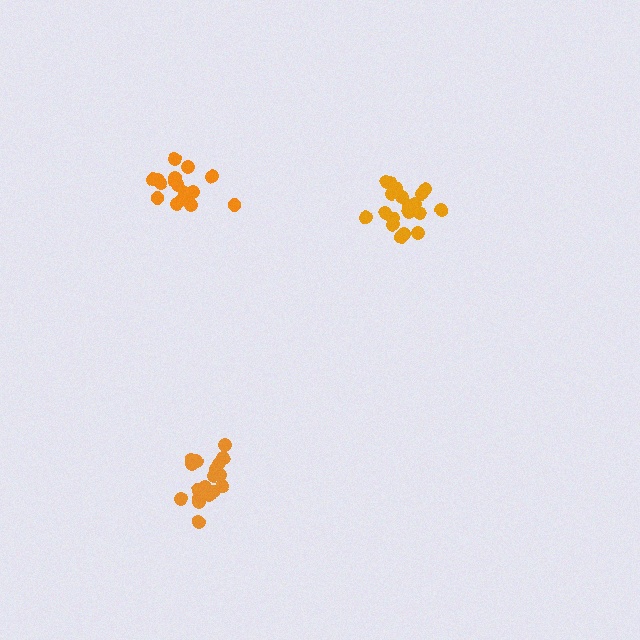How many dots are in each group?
Group 1: 16 dots, Group 2: 19 dots, Group 3: 18 dots (53 total).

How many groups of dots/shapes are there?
There are 3 groups.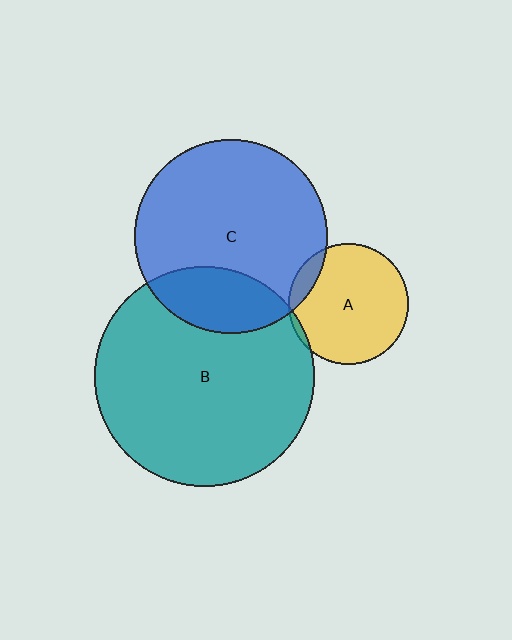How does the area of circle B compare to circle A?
Approximately 3.3 times.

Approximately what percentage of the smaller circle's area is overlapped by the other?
Approximately 5%.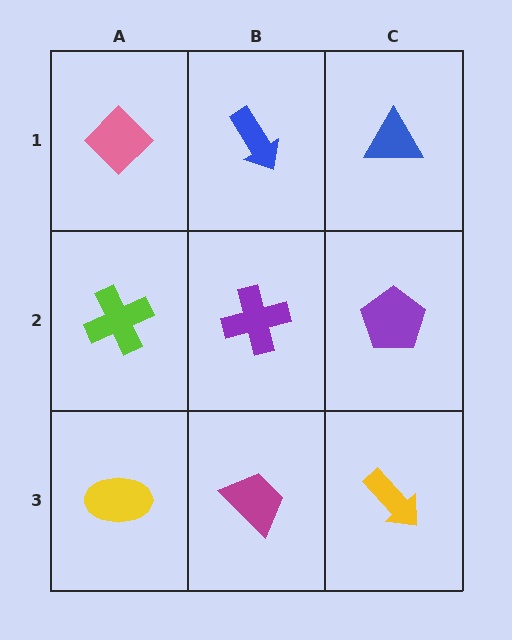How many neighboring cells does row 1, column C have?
2.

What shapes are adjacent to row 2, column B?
A blue arrow (row 1, column B), a magenta trapezoid (row 3, column B), a lime cross (row 2, column A), a purple pentagon (row 2, column C).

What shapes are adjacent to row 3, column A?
A lime cross (row 2, column A), a magenta trapezoid (row 3, column B).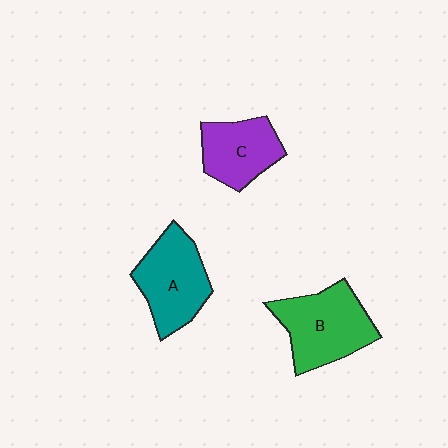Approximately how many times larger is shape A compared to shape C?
Approximately 1.2 times.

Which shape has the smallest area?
Shape C (purple).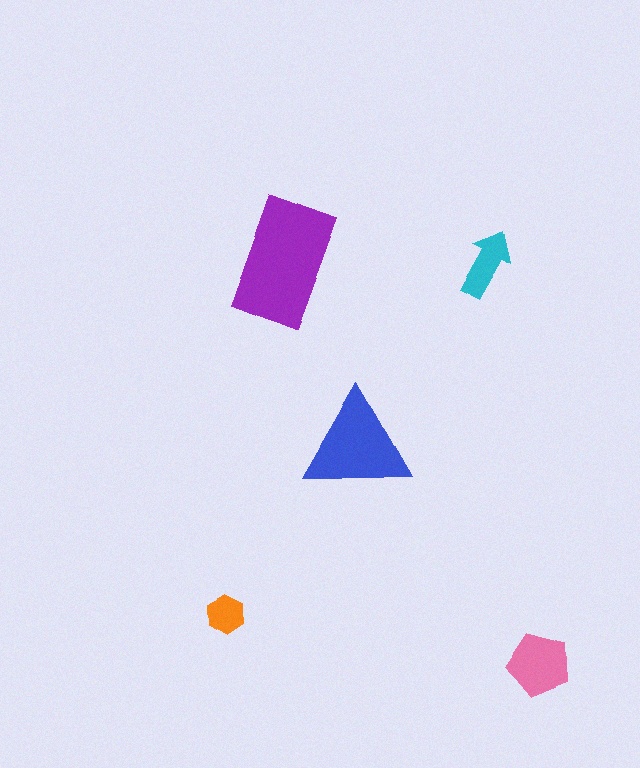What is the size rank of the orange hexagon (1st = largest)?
5th.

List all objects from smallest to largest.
The orange hexagon, the cyan arrow, the pink pentagon, the blue triangle, the purple rectangle.